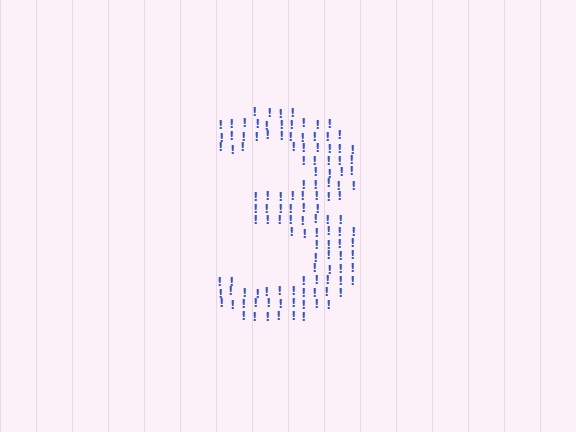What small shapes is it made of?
It is made of small exclamation marks.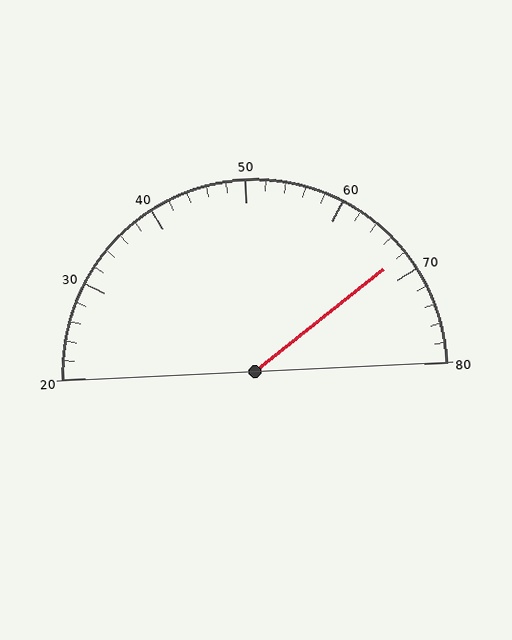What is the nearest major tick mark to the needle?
The nearest major tick mark is 70.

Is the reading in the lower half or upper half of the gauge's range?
The reading is in the upper half of the range (20 to 80).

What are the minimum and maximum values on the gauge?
The gauge ranges from 20 to 80.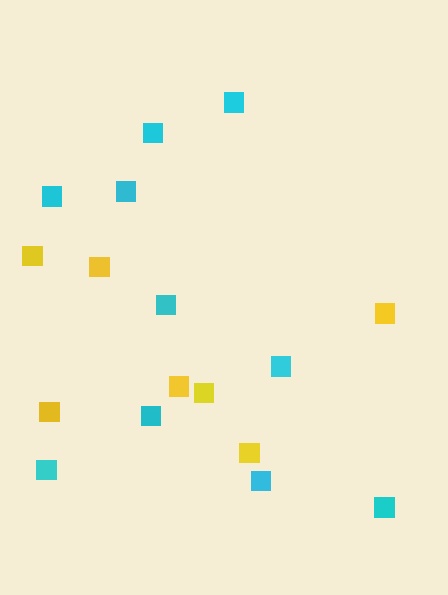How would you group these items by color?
There are 2 groups: one group of yellow squares (7) and one group of cyan squares (10).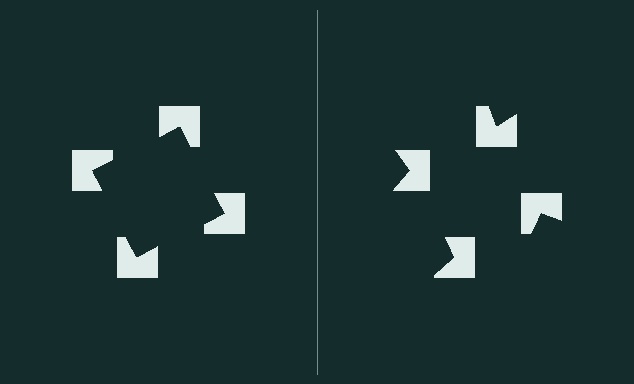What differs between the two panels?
The notched squares are positioned identically on both sides; only the wedge orientations differ. On the left they align to a square; on the right they are misaligned.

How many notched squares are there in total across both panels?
8 — 4 on each side.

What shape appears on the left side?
An illusory square.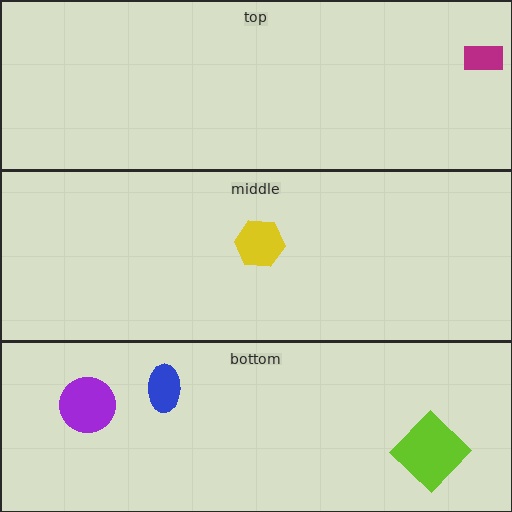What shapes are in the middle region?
The yellow hexagon.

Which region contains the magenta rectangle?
The top region.